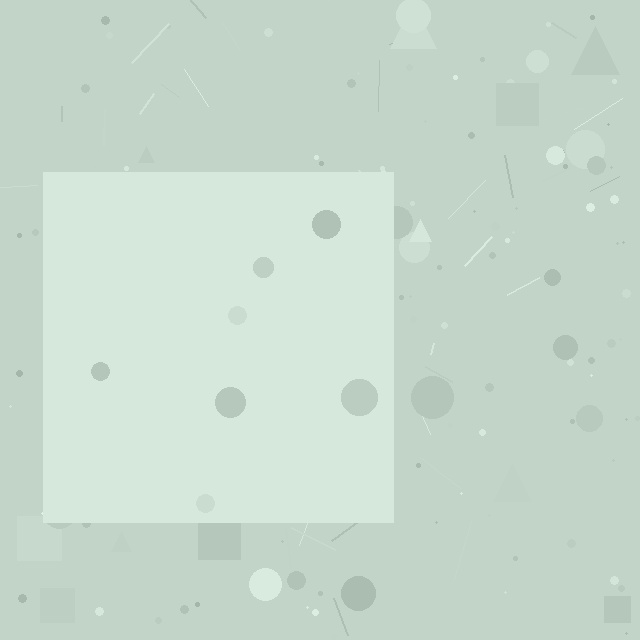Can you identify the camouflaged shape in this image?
The camouflaged shape is a square.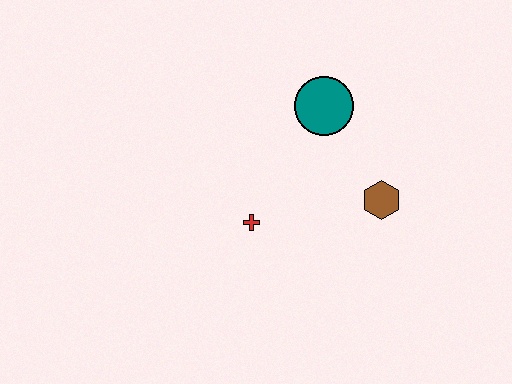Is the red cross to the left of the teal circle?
Yes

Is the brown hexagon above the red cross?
Yes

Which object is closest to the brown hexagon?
The teal circle is closest to the brown hexagon.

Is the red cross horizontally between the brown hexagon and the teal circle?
No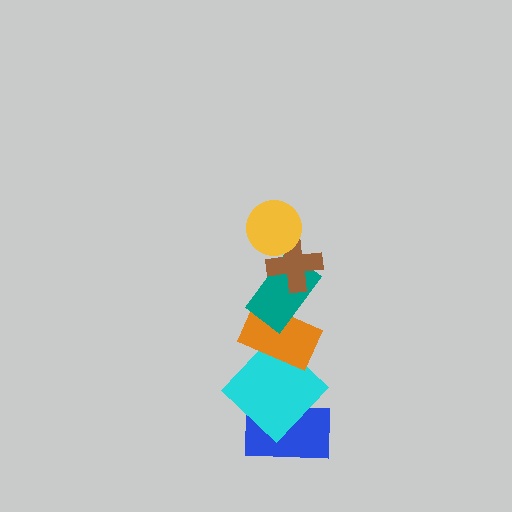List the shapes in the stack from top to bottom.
From top to bottom: the yellow circle, the brown cross, the teal rectangle, the orange rectangle, the cyan diamond, the blue rectangle.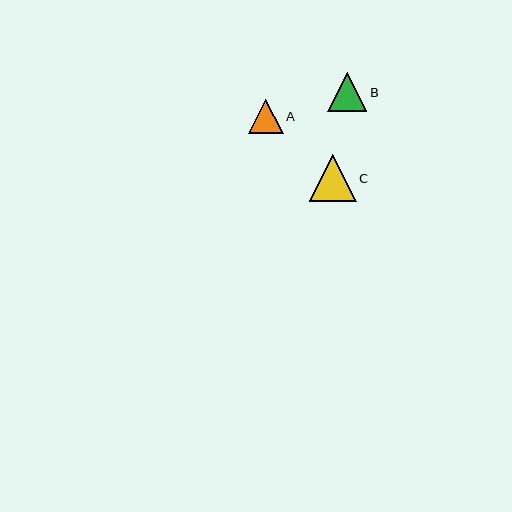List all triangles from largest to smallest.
From largest to smallest: C, B, A.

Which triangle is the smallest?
Triangle A is the smallest with a size of approximately 35 pixels.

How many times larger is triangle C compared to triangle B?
Triangle C is approximately 1.2 times the size of triangle B.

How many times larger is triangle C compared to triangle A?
Triangle C is approximately 1.3 times the size of triangle A.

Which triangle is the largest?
Triangle C is the largest with a size of approximately 46 pixels.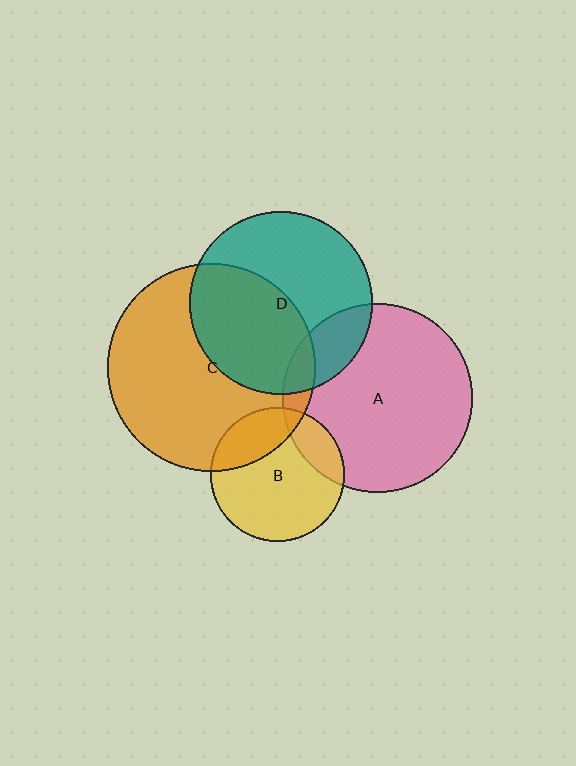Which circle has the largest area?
Circle C (orange).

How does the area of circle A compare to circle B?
Approximately 2.0 times.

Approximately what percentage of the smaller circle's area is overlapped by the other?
Approximately 15%.